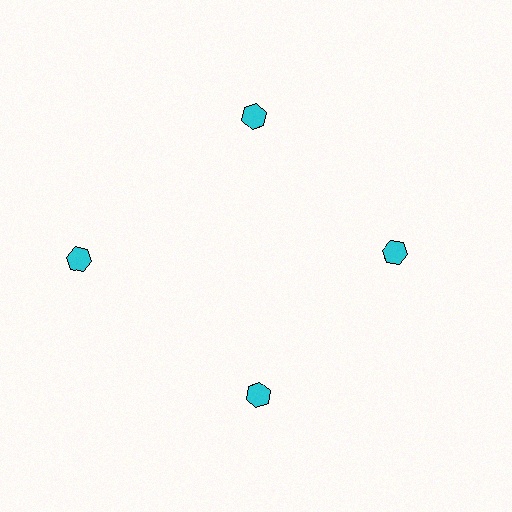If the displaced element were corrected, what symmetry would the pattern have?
It would have 4-fold rotational symmetry — the pattern would map onto itself every 90 degrees.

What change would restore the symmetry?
The symmetry would be restored by moving it inward, back onto the ring so that all 4 hexagons sit at equal angles and equal distance from the center.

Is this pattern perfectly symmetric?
No. The 4 cyan hexagons are arranged in a ring, but one element near the 9 o'clock position is pushed outward from the center, breaking the 4-fold rotational symmetry.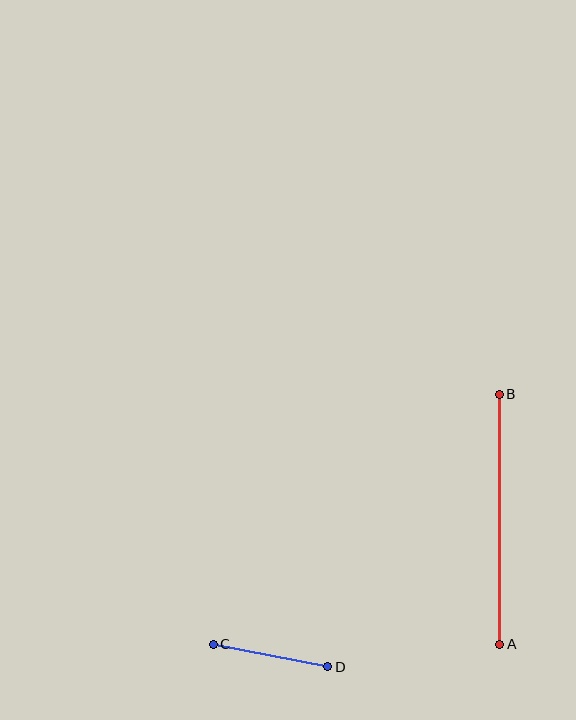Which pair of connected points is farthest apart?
Points A and B are farthest apart.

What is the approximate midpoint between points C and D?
The midpoint is at approximately (271, 656) pixels.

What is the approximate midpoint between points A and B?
The midpoint is at approximately (499, 519) pixels.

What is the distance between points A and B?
The distance is approximately 250 pixels.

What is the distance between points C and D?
The distance is approximately 117 pixels.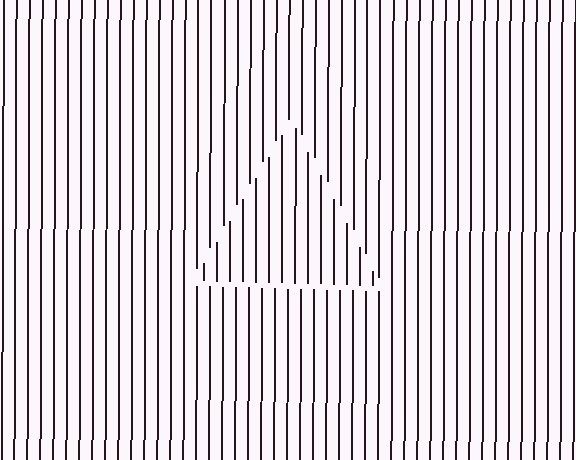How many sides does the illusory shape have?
3 sides — the line-ends trace a triangle.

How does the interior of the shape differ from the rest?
The interior of the shape contains the same grating, shifted by half a period — the contour is defined by the phase discontinuity where line-ends from the inner and outer gratings abut.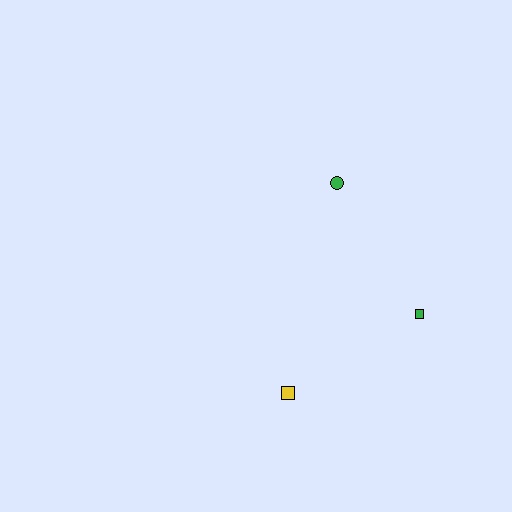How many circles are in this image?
There is 1 circle.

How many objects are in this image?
There are 3 objects.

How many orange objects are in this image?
There are no orange objects.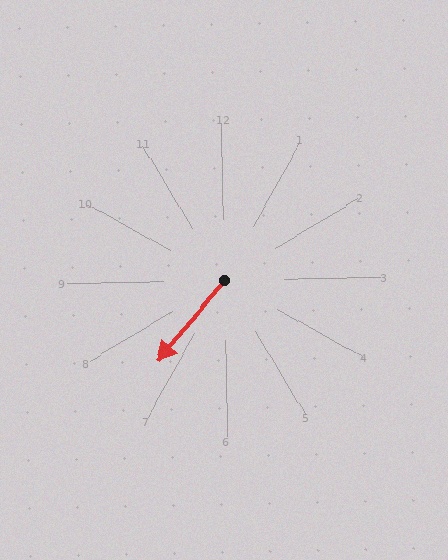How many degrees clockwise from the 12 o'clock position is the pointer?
Approximately 221 degrees.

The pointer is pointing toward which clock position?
Roughly 7 o'clock.